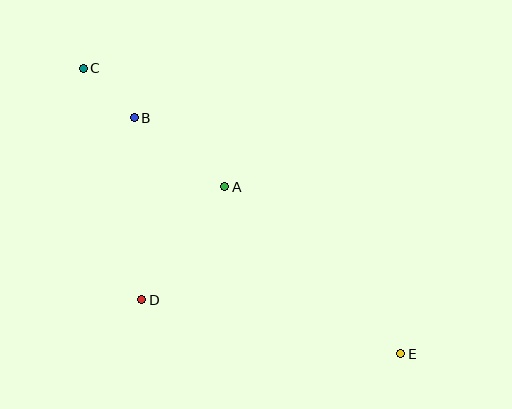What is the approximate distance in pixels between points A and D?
The distance between A and D is approximately 140 pixels.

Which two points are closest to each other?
Points B and C are closest to each other.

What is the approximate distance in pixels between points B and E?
The distance between B and E is approximately 356 pixels.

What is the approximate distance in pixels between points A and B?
The distance between A and B is approximately 114 pixels.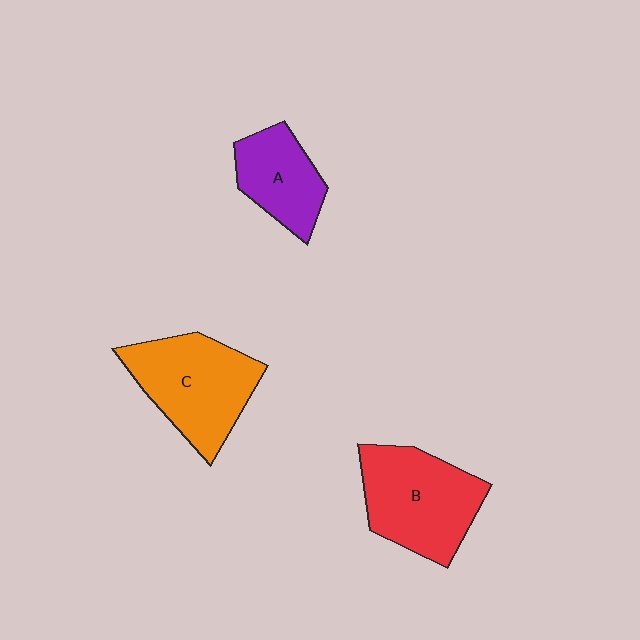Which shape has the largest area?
Shape B (red).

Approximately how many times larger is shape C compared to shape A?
Approximately 1.5 times.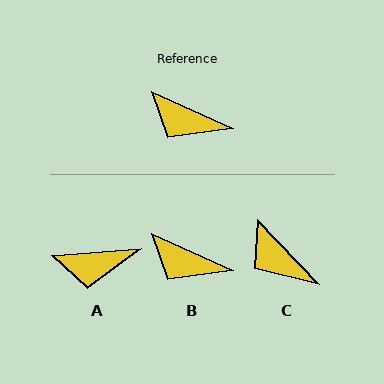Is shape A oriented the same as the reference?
No, it is off by about 29 degrees.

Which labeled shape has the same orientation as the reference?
B.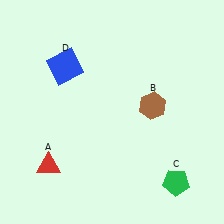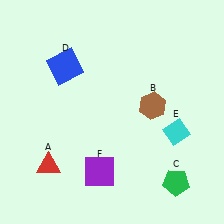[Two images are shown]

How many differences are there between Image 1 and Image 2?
There are 2 differences between the two images.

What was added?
A cyan diamond (E), a purple square (F) were added in Image 2.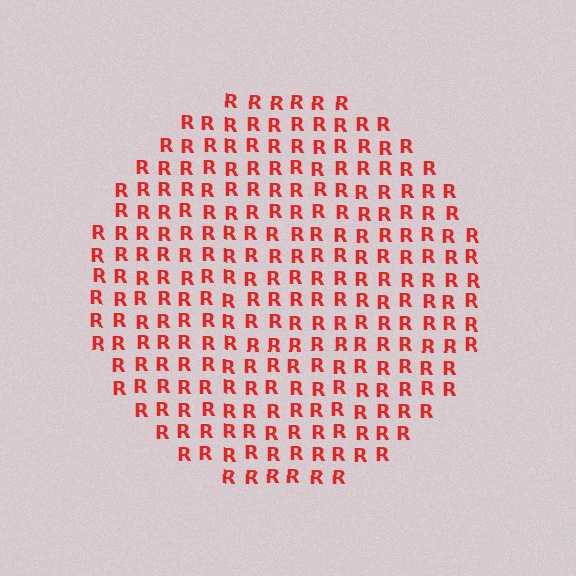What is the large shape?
The large shape is a circle.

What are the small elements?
The small elements are letter R's.